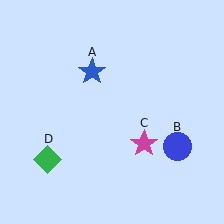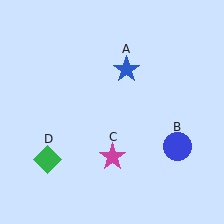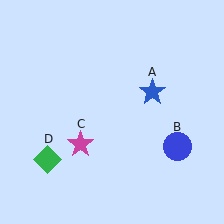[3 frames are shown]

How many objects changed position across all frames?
2 objects changed position: blue star (object A), magenta star (object C).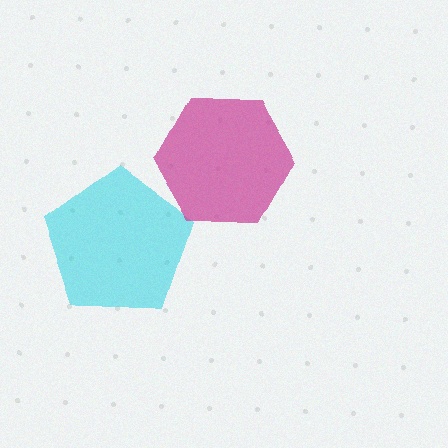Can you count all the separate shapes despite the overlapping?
Yes, there are 2 separate shapes.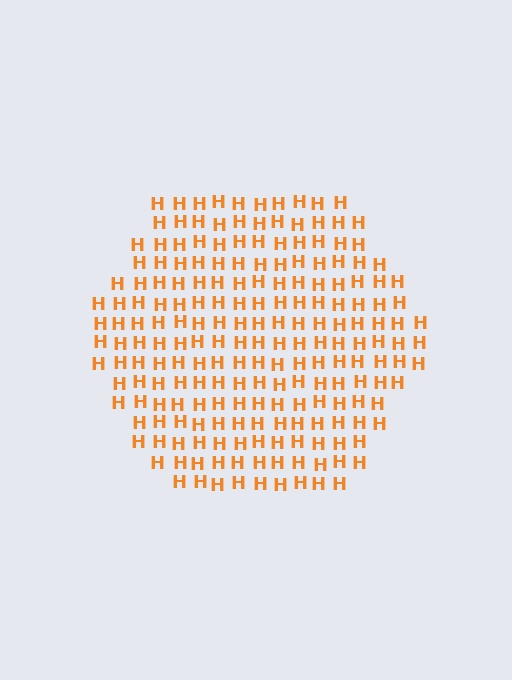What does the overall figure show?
The overall figure shows a hexagon.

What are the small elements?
The small elements are letter H's.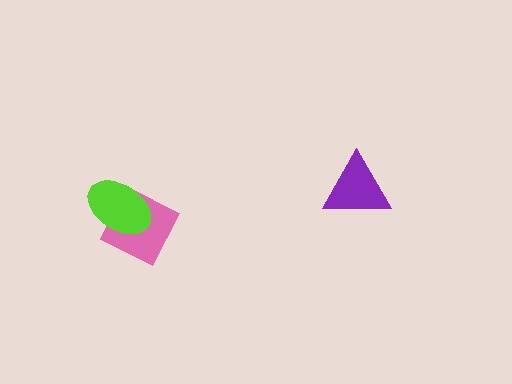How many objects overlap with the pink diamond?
1 object overlaps with the pink diamond.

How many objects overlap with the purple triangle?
0 objects overlap with the purple triangle.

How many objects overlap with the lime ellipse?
1 object overlaps with the lime ellipse.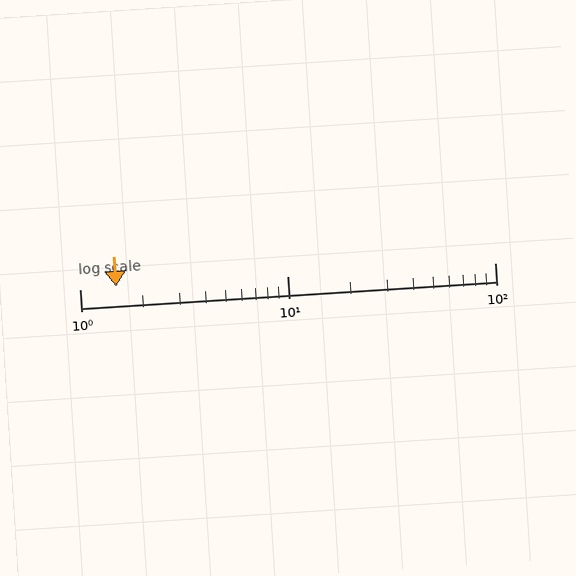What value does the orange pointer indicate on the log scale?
The pointer indicates approximately 1.5.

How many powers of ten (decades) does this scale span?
The scale spans 2 decades, from 1 to 100.